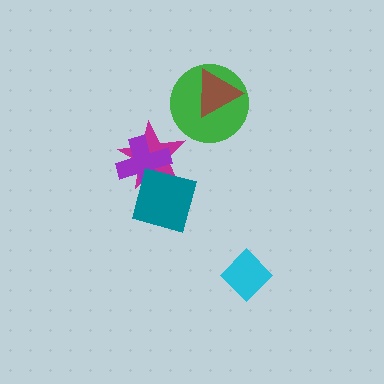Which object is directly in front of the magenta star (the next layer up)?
The purple cross is directly in front of the magenta star.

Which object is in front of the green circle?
The brown triangle is in front of the green circle.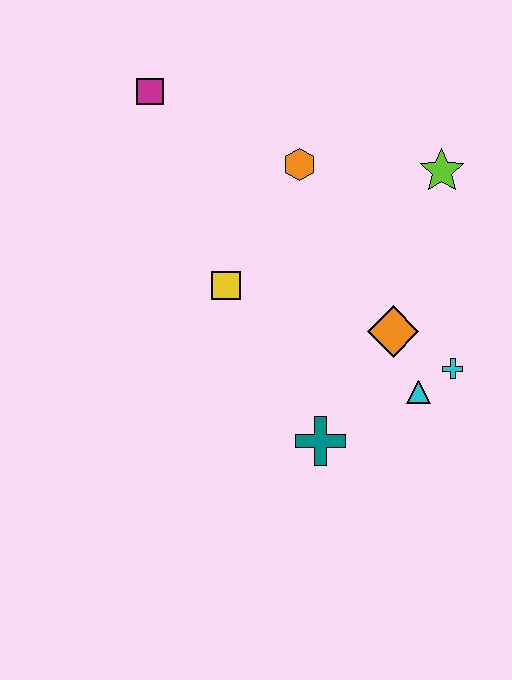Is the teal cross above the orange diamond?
No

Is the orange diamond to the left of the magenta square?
No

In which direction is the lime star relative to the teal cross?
The lime star is above the teal cross.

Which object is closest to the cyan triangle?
The cyan cross is closest to the cyan triangle.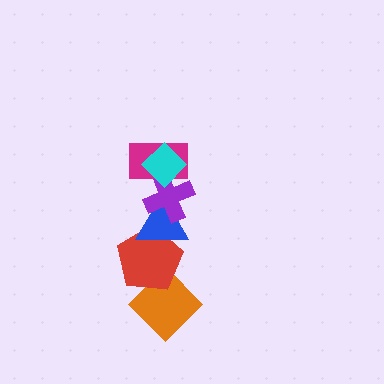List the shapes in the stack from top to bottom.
From top to bottom: the cyan diamond, the magenta rectangle, the purple cross, the blue triangle, the red pentagon, the orange diamond.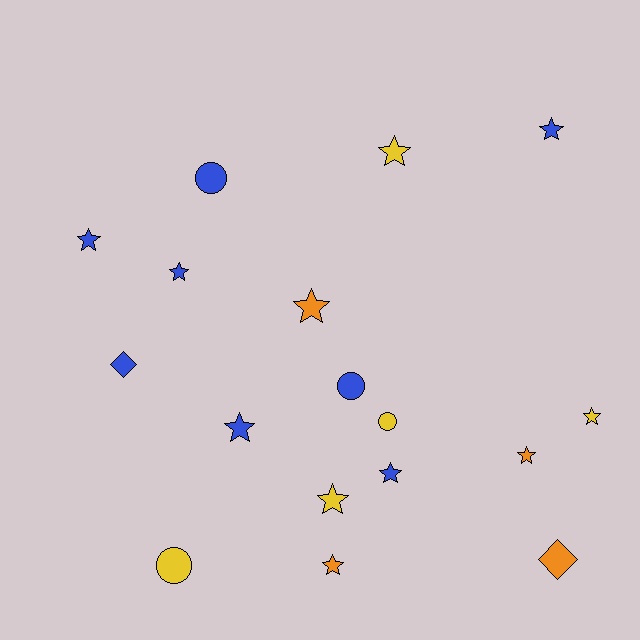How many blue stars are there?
There are 5 blue stars.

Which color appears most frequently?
Blue, with 8 objects.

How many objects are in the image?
There are 17 objects.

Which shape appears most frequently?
Star, with 11 objects.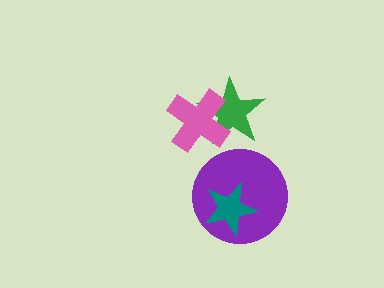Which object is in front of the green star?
The pink cross is in front of the green star.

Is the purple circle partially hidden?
Yes, it is partially covered by another shape.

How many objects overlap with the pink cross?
1 object overlaps with the pink cross.